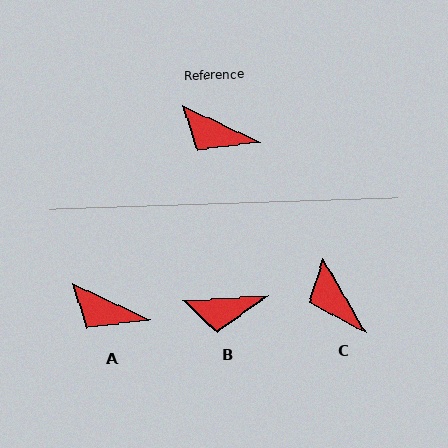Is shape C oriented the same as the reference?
No, it is off by about 35 degrees.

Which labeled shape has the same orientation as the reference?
A.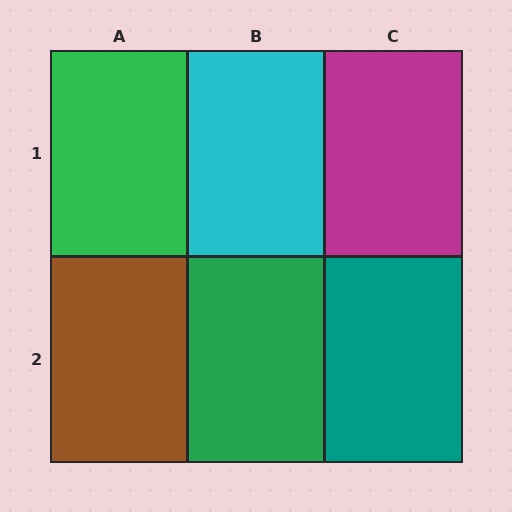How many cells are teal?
1 cell is teal.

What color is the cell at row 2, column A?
Brown.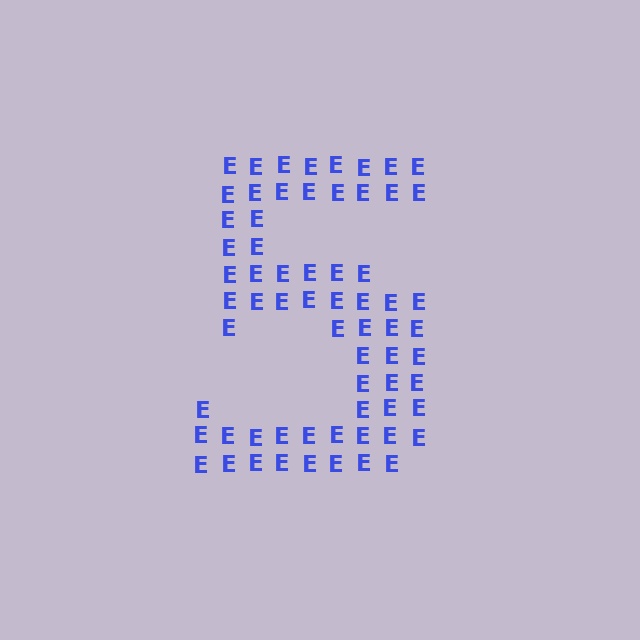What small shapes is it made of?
It is made of small letter E's.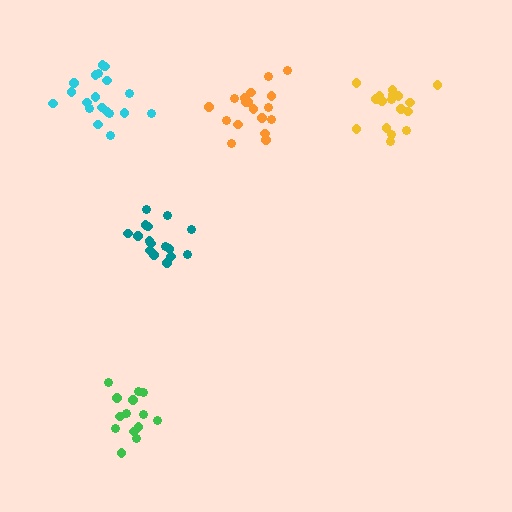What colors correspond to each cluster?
The clusters are colored: teal, orange, yellow, green, cyan.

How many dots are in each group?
Group 1: 16 dots, Group 2: 18 dots, Group 3: 17 dots, Group 4: 14 dots, Group 5: 19 dots (84 total).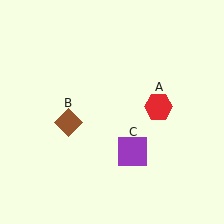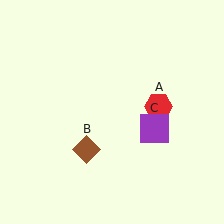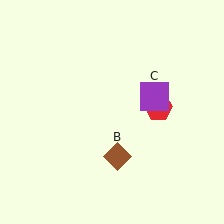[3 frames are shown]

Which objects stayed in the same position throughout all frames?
Red hexagon (object A) remained stationary.